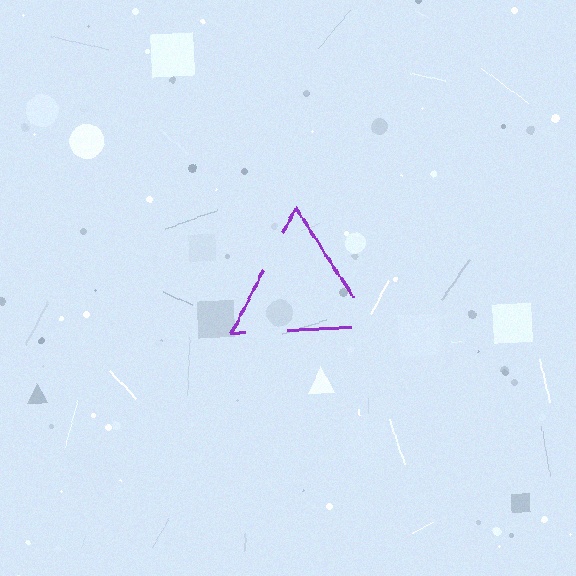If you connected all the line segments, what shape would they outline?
They would outline a triangle.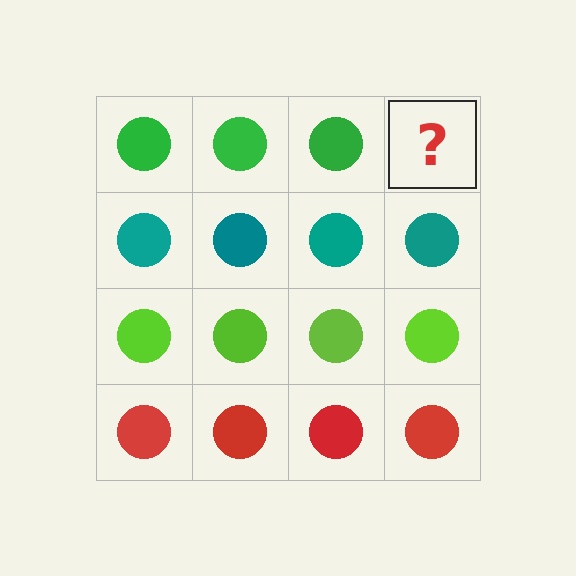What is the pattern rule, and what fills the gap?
The rule is that each row has a consistent color. The gap should be filled with a green circle.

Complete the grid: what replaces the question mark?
The question mark should be replaced with a green circle.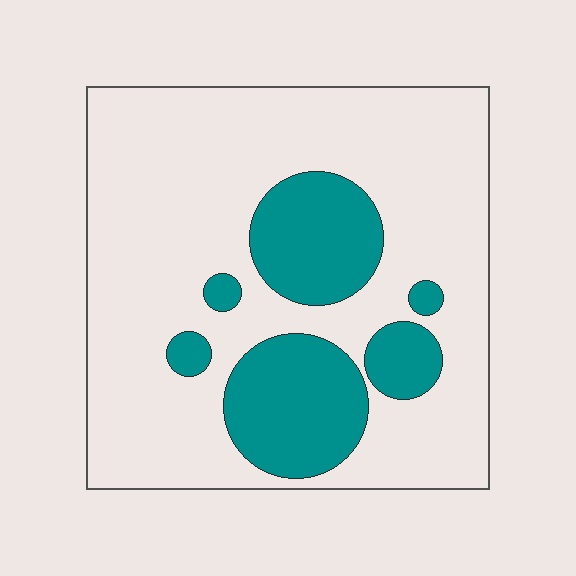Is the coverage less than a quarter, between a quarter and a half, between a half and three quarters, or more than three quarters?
Less than a quarter.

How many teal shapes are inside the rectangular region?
6.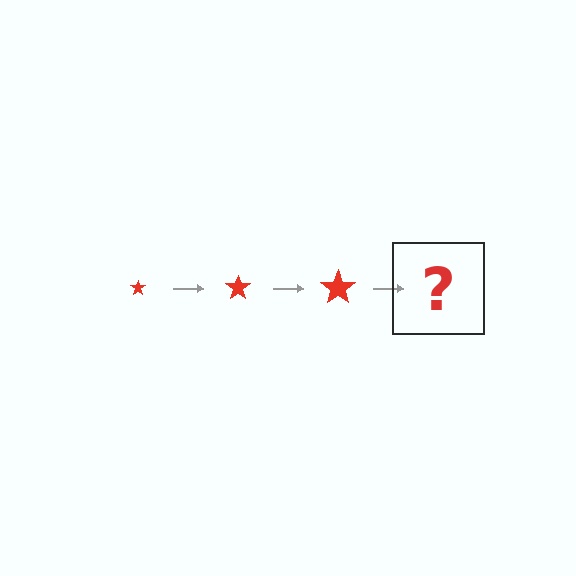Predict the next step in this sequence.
The next step is a red star, larger than the previous one.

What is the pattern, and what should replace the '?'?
The pattern is that the star gets progressively larger each step. The '?' should be a red star, larger than the previous one.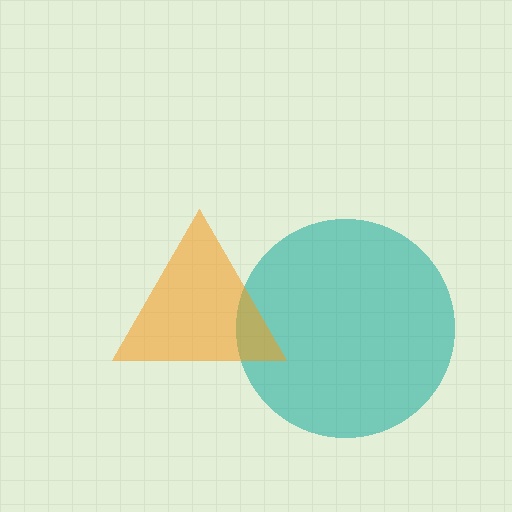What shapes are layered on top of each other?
The layered shapes are: a teal circle, an orange triangle.